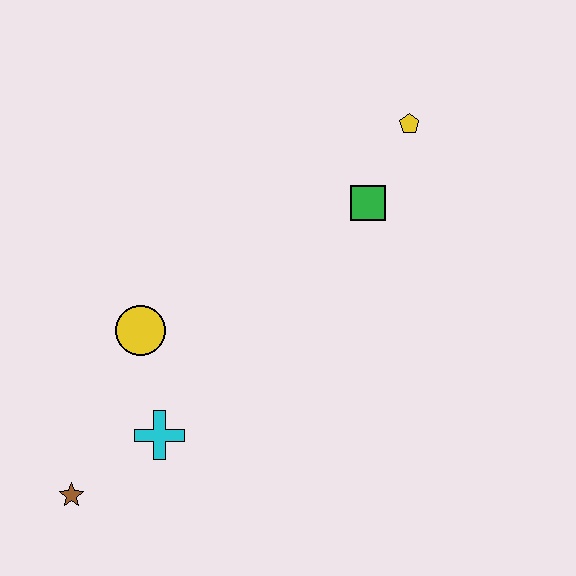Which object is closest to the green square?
The yellow pentagon is closest to the green square.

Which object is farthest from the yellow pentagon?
The brown star is farthest from the yellow pentagon.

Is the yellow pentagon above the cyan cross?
Yes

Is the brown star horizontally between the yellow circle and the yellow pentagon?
No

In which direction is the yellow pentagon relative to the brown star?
The yellow pentagon is above the brown star.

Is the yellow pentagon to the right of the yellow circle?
Yes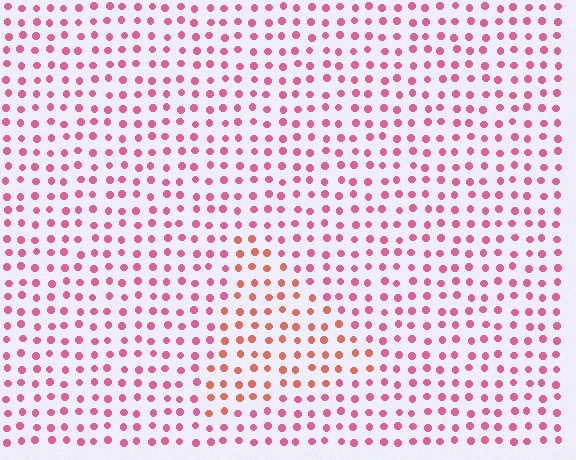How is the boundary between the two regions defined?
The boundary is defined purely by a slight shift in hue (about 35 degrees). Spacing, size, and orientation are identical on both sides.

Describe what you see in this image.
The image is filled with small pink elements in a uniform arrangement. A triangle-shaped region is visible where the elements are tinted to a slightly different hue, forming a subtle color boundary.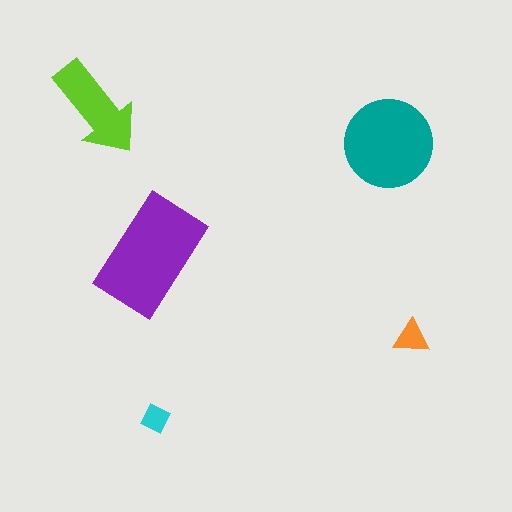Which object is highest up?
The lime arrow is topmost.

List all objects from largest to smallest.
The purple rectangle, the teal circle, the lime arrow, the orange triangle, the cyan diamond.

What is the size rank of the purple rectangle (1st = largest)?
1st.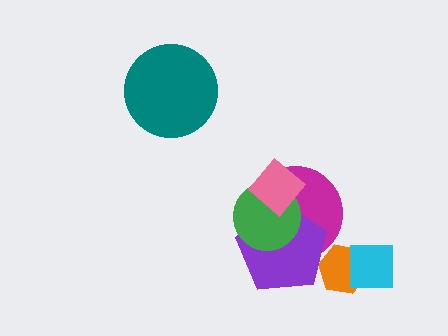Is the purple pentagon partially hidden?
Yes, it is partially covered by another shape.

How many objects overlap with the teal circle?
0 objects overlap with the teal circle.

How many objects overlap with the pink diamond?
3 objects overlap with the pink diamond.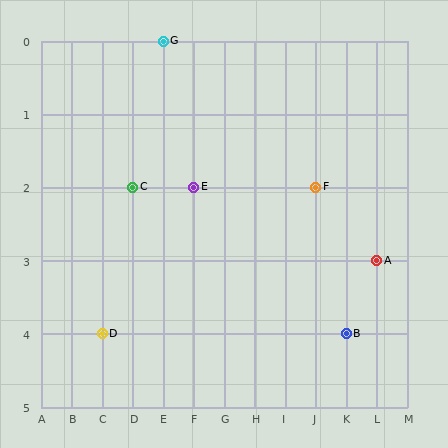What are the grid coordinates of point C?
Point C is at grid coordinates (D, 2).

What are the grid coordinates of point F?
Point F is at grid coordinates (J, 2).